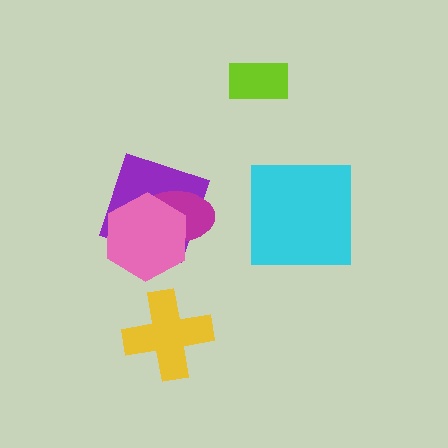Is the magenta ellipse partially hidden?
Yes, it is partially covered by another shape.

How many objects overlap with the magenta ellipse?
2 objects overlap with the magenta ellipse.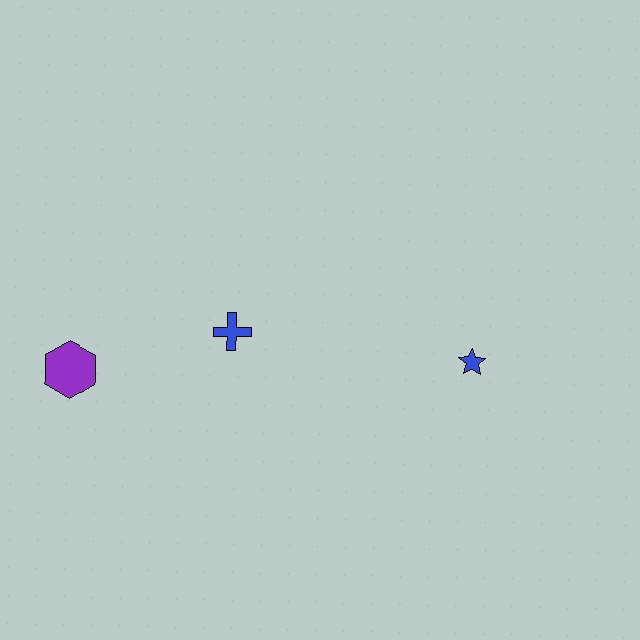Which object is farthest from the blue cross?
The blue star is farthest from the blue cross.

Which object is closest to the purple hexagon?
The blue cross is closest to the purple hexagon.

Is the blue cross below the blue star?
No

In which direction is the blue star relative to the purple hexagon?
The blue star is to the right of the purple hexagon.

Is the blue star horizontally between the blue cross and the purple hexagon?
No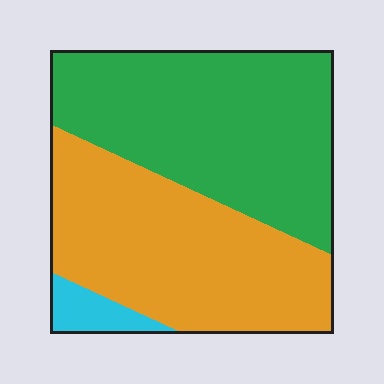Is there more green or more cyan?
Green.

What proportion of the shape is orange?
Orange covers 46% of the shape.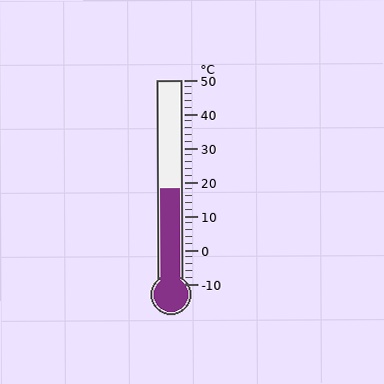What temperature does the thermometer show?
The thermometer shows approximately 18°C.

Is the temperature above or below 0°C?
The temperature is above 0°C.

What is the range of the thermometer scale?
The thermometer scale ranges from -10°C to 50°C.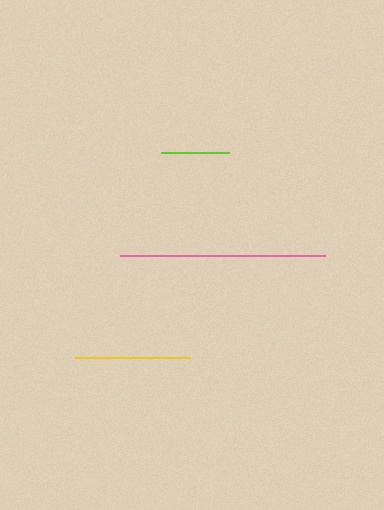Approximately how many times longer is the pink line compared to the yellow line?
The pink line is approximately 1.8 times the length of the yellow line.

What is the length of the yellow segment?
The yellow segment is approximately 115 pixels long.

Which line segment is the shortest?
The lime line is the shortest at approximately 68 pixels.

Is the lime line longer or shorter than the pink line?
The pink line is longer than the lime line.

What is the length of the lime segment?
The lime segment is approximately 68 pixels long.